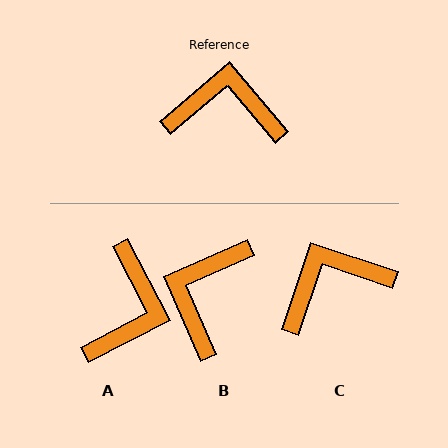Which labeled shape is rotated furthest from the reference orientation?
A, about 103 degrees away.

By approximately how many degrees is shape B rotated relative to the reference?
Approximately 73 degrees counter-clockwise.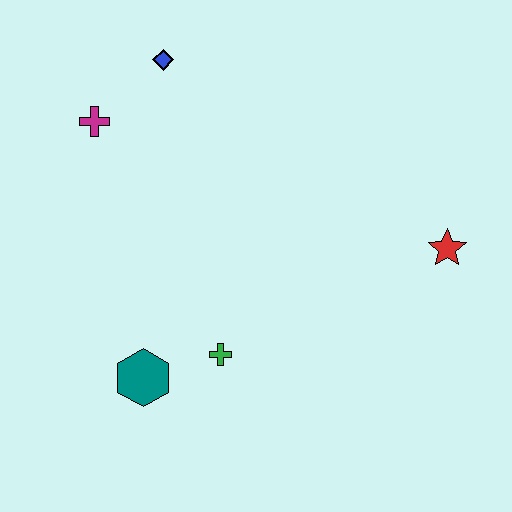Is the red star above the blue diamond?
No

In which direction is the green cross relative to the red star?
The green cross is to the left of the red star.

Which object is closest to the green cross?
The teal hexagon is closest to the green cross.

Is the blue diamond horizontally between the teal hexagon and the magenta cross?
No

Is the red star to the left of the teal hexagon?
No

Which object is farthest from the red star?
The magenta cross is farthest from the red star.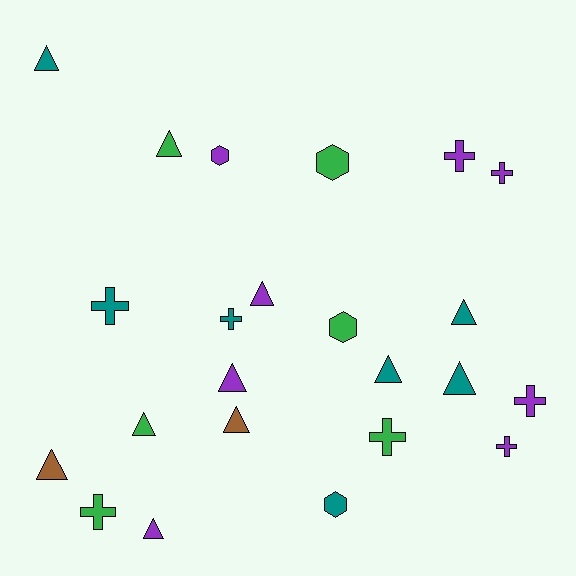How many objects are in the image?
There are 23 objects.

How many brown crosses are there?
There are no brown crosses.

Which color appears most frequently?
Purple, with 8 objects.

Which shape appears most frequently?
Triangle, with 11 objects.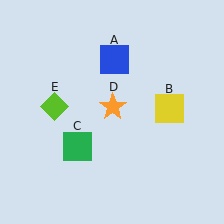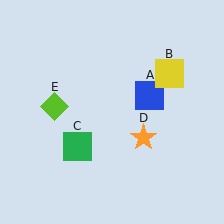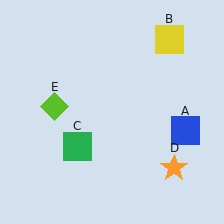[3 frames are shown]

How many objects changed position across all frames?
3 objects changed position: blue square (object A), yellow square (object B), orange star (object D).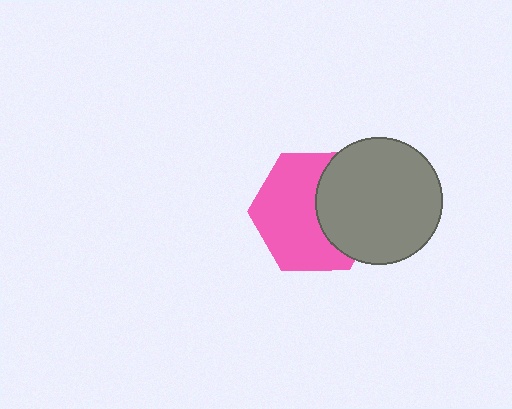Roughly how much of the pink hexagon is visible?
About half of it is visible (roughly 61%).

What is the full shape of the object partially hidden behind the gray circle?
The partially hidden object is a pink hexagon.